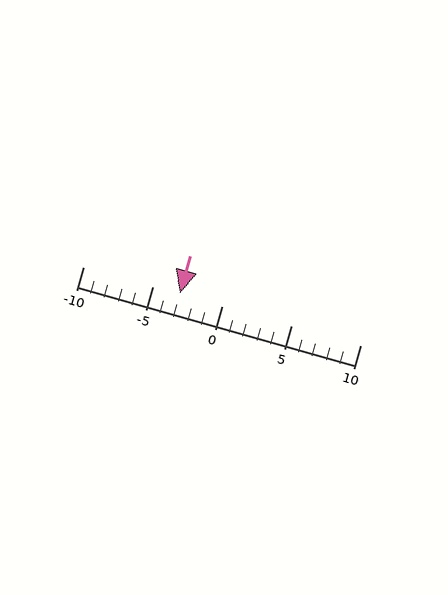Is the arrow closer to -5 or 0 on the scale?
The arrow is closer to -5.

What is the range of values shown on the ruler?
The ruler shows values from -10 to 10.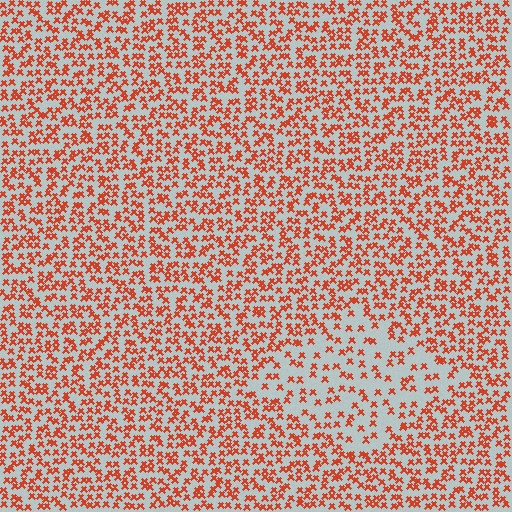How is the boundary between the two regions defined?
The boundary is defined by a change in element density (approximately 2.0x ratio). All elements are the same color, size, and shape.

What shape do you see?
I see a diamond.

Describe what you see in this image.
The image contains small red elements arranged at two different densities. A diamond-shaped region is visible where the elements are less densely packed than the surrounding area.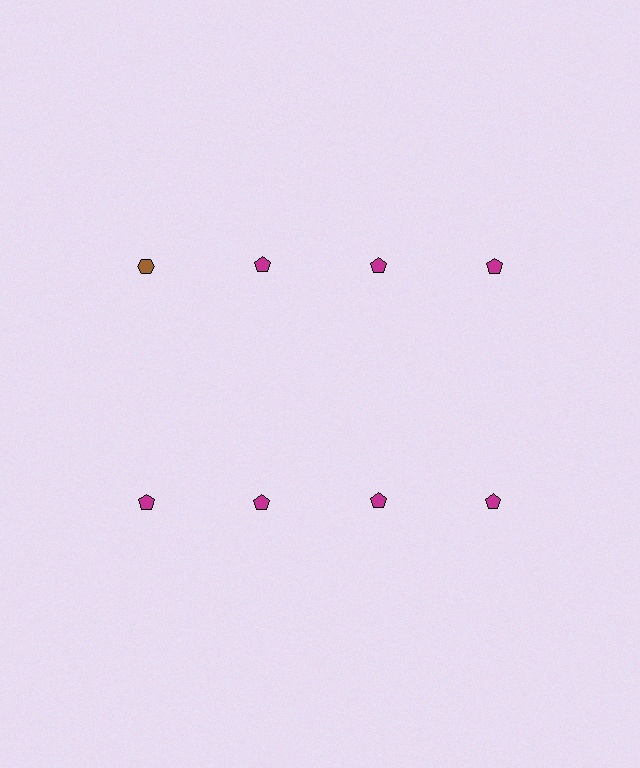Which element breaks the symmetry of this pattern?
The brown hexagon in the top row, leftmost column breaks the symmetry. All other shapes are magenta pentagons.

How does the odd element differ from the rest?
It differs in both color (brown instead of magenta) and shape (hexagon instead of pentagon).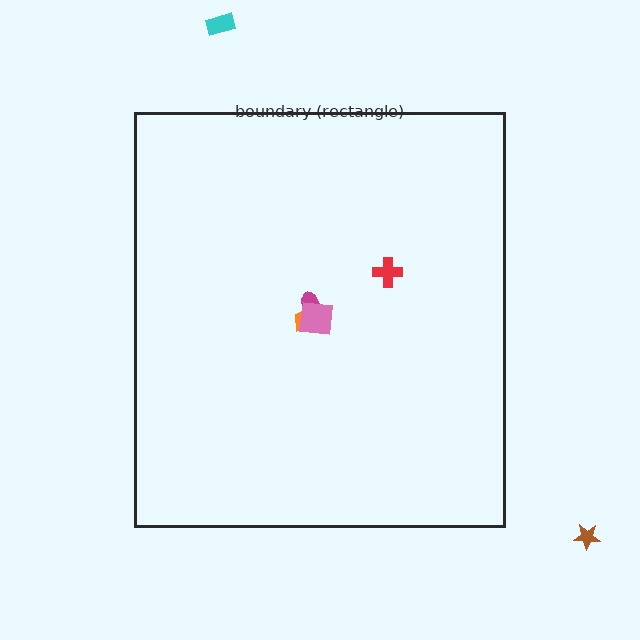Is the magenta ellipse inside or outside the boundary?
Inside.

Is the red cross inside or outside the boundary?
Inside.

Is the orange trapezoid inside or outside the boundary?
Inside.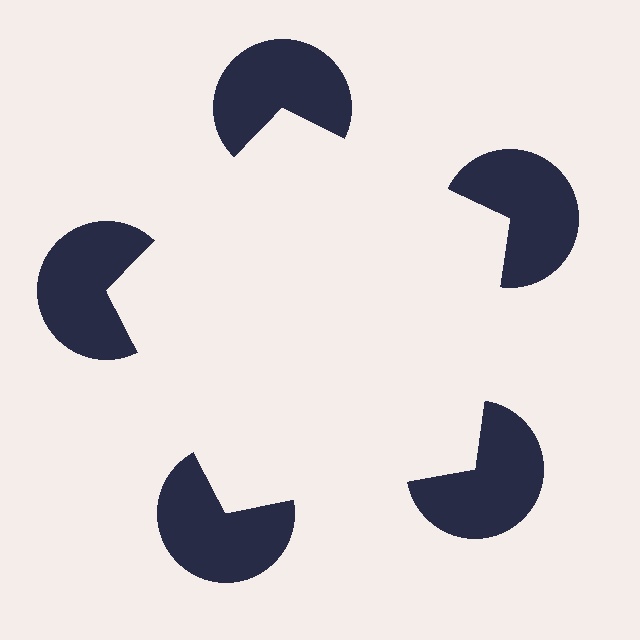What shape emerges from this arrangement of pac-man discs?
An illusory pentagon — its edges are inferred from the aligned wedge cuts in the pac-man discs, not physically drawn.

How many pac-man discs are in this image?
There are 5 — one at each vertex of the illusory pentagon.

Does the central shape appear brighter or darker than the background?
It typically appears slightly brighter than the background, even though no actual brightness change is drawn.